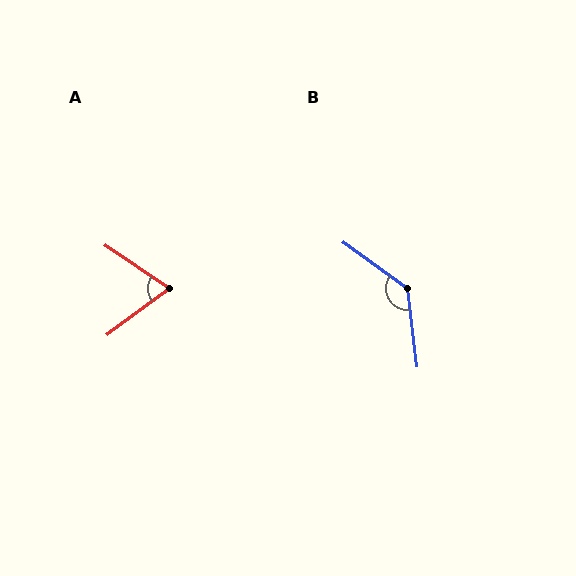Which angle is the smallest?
A, at approximately 71 degrees.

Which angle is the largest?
B, at approximately 133 degrees.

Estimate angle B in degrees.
Approximately 133 degrees.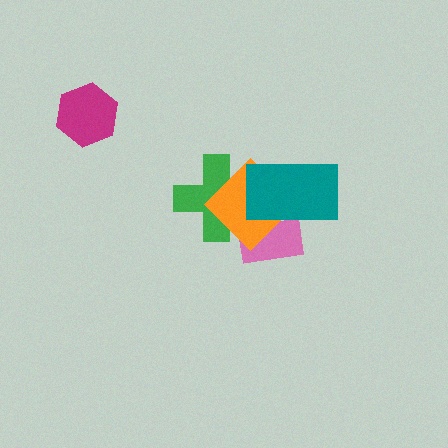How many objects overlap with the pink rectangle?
2 objects overlap with the pink rectangle.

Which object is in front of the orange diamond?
The teal rectangle is in front of the orange diamond.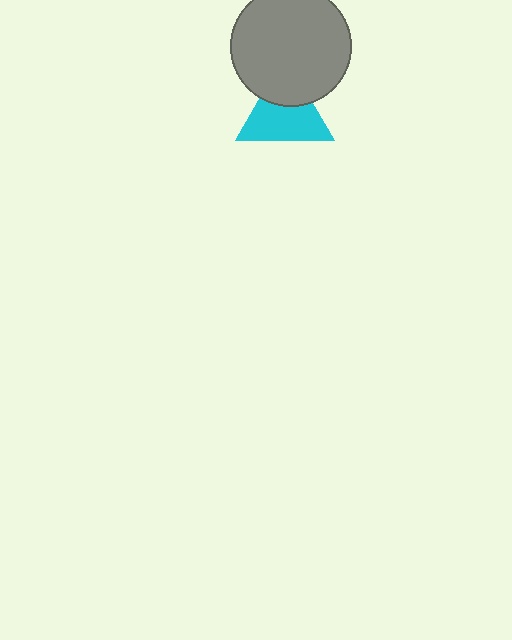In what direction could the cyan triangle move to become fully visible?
The cyan triangle could move down. That would shift it out from behind the gray circle entirely.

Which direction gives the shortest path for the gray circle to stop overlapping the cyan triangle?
Moving up gives the shortest separation.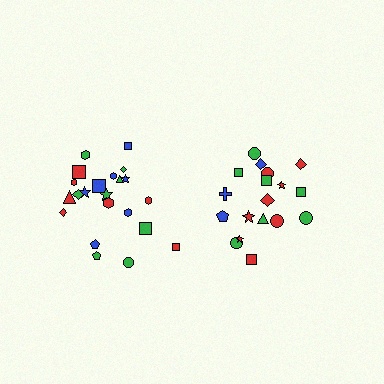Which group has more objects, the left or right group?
The left group.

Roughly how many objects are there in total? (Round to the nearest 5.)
Roughly 40 objects in total.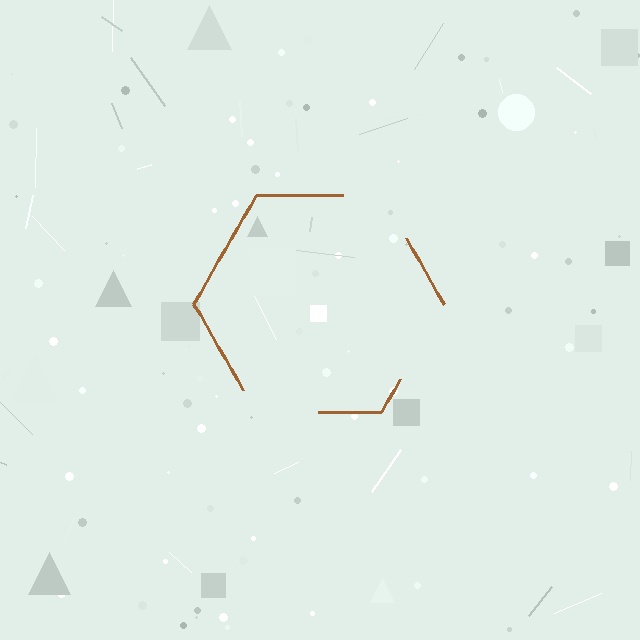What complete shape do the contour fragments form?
The contour fragments form a hexagon.